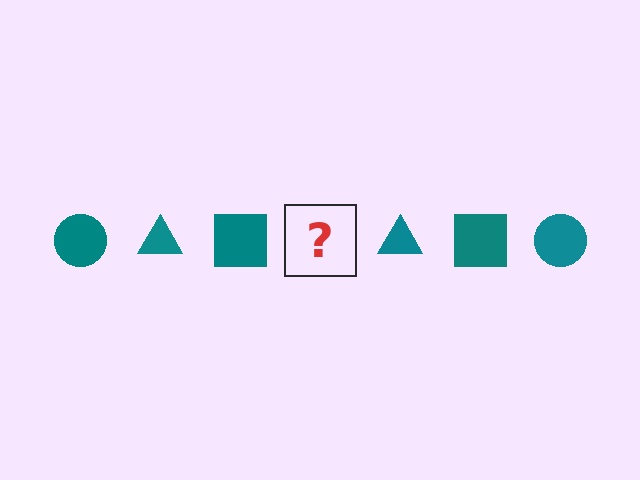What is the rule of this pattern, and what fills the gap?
The rule is that the pattern cycles through circle, triangle, square shapes in teal. The gap should be filled with a teal circle.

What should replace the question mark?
The question mark should be replaced with a teal circle.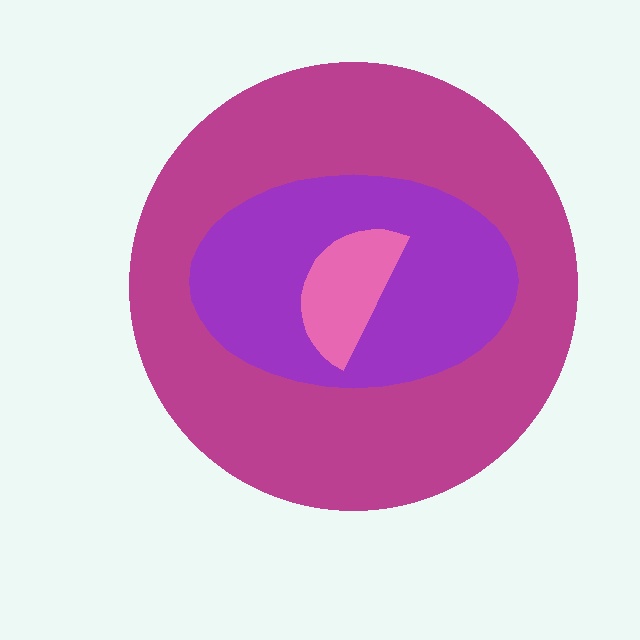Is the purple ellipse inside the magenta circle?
Yes.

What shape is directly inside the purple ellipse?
The pink semicircle.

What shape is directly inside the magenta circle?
The purple ellipse.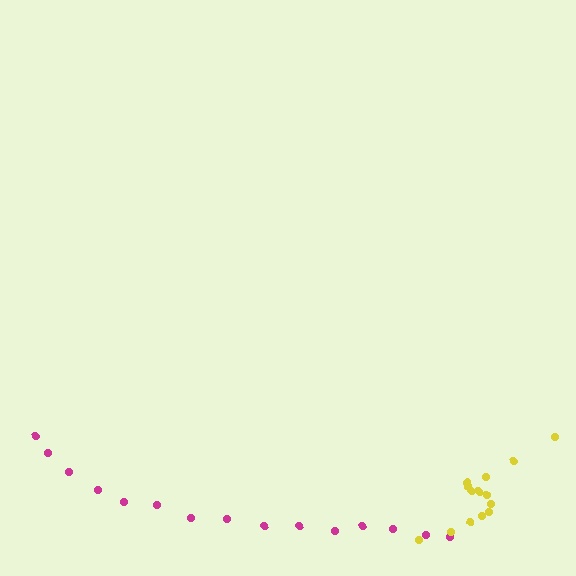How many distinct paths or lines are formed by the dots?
There are 2 distinct paths.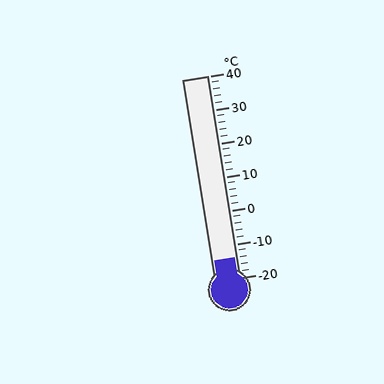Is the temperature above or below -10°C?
The temperature is below -10°C.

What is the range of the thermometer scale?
The thermometer scale ranges from -20°C to 40°C.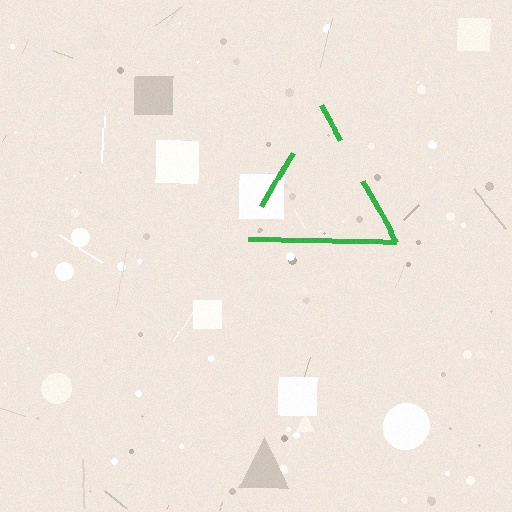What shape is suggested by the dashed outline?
The dashed outline suggests a triangle.